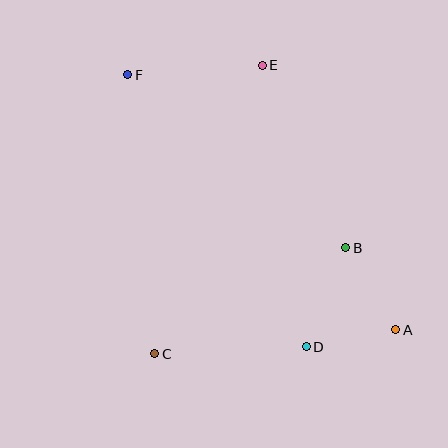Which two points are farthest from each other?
Points A and F are farthest from each other.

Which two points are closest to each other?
Points A and D are closest to each other.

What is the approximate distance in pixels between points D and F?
The distance between D and F is approximately 325 pixels.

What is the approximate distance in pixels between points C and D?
The distance between C and D is approximately 152 pixels.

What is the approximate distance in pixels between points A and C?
The distance between A and C is approximately 242 pixels.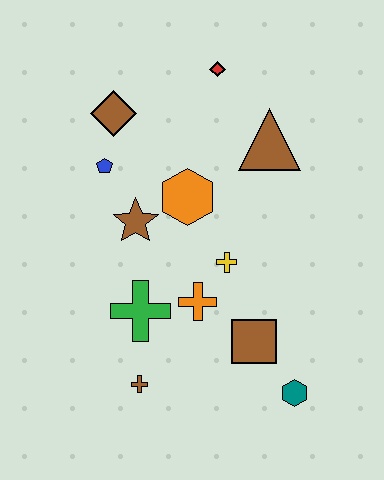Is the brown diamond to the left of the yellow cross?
Yes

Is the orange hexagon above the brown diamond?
No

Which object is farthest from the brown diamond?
The teal hexagon is farthest from the brown diamond.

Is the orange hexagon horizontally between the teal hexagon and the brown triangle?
No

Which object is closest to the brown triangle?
The red diamond is closest to the brown triangle.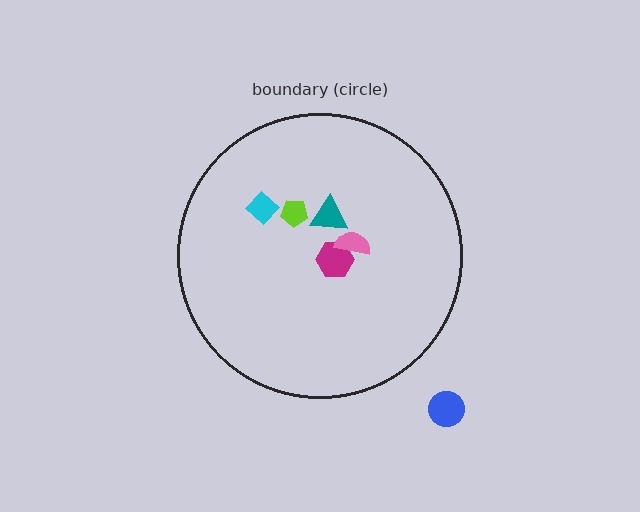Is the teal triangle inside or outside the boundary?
Inside.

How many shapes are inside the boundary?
5 inside, 1 outside.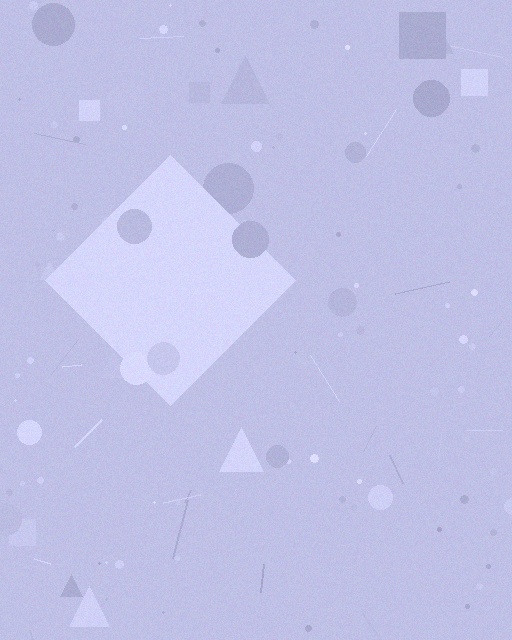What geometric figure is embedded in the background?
A diamond is embedded in the background.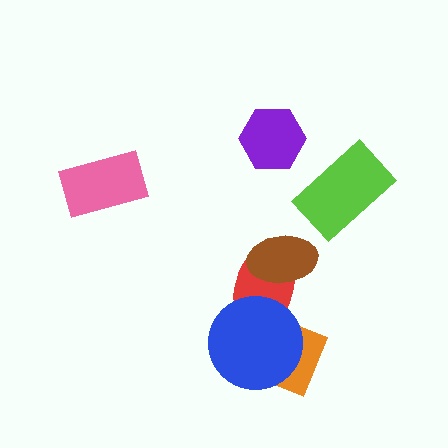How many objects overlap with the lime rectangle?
0 objects overlap with the lime rectangle.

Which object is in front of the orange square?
The blue circle is in front of the orange square.